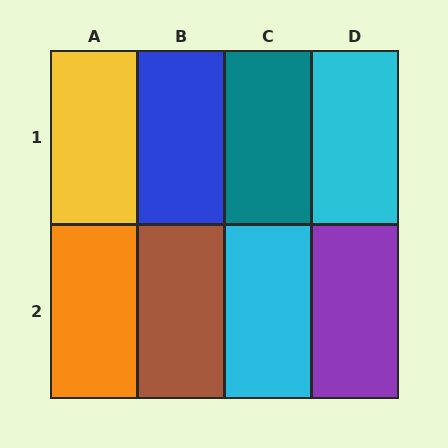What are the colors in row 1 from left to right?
Yellow, blue, teal, cyan.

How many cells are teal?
1 cell is teal.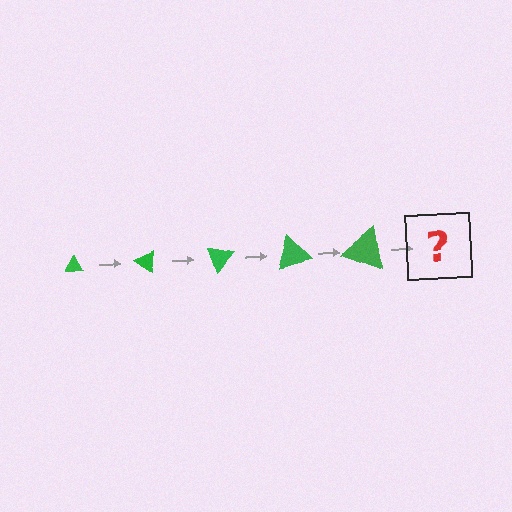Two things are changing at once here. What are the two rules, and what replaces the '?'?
The two rules are that the triangle grows larger each step and it rotates 35 degrees each step. The '?' should be a triangle, larger than the previous one and rotated 175 degrees from the start.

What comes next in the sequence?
The next element should be a triangle, larger than the previous one and rotated 175 degrees from the start.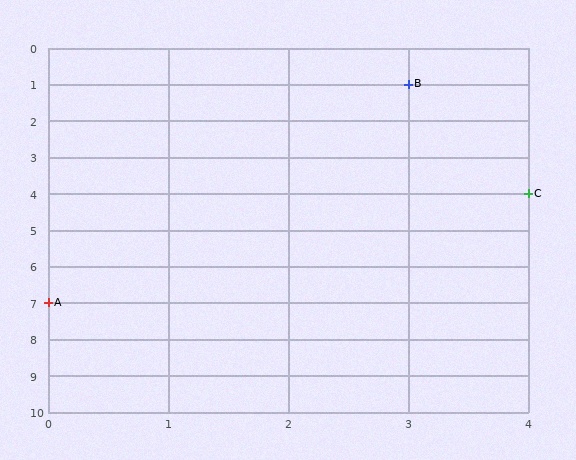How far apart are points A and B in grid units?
Points A and B are 3 columns and 6 rows apart (about 6.7 grid units diagonally).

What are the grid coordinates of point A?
Point A is at grid coordinates (0, 7).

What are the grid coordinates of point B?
Point B is at grid coordinates (3, 1).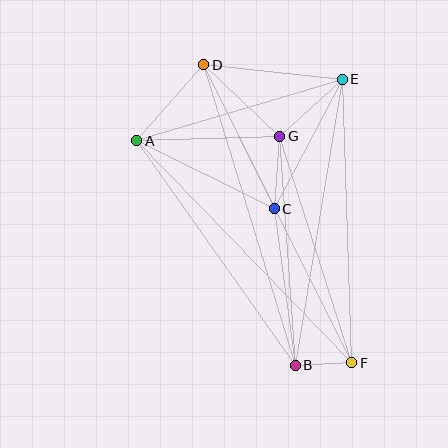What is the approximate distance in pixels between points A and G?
The distance between A and G is approximately 143 pixels.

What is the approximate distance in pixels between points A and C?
The distance between A and C is approximately 153 pixels.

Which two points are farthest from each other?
Points D and F are farthest from each other.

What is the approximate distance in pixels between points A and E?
The distance between A and E is approximately 215 pixels.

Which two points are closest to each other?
Points B and F are closest to each other.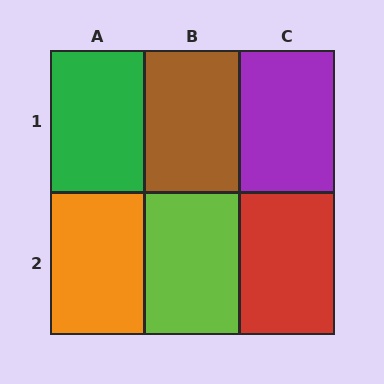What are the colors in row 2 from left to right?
Orange, lime, red.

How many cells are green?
1 cell is green.